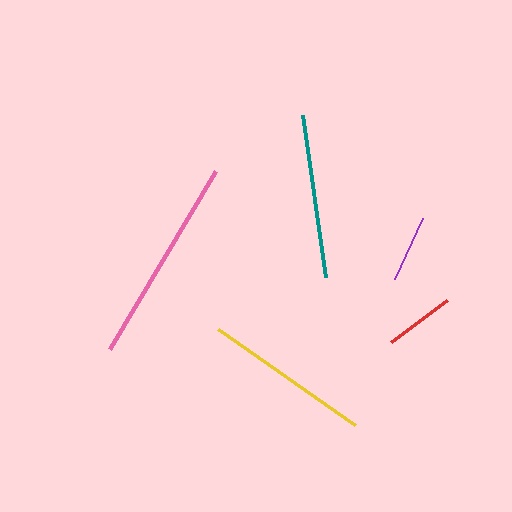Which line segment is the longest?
The pink line is the longest at approximately 207 pixels.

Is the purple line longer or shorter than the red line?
The red line is longer than the purple line.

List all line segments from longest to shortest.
From longest to shortest: pink, yellow, teal, red, purple.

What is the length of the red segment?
The red segment is approximately 70 pixels long.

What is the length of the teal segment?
The teal segment is approximately 164 pixels long.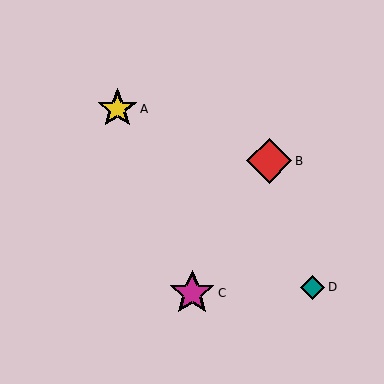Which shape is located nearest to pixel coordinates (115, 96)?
The yellow star (labeled A) at (117, 109) is nearest to that location.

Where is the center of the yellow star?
The center of the yellow star is at (117, 109).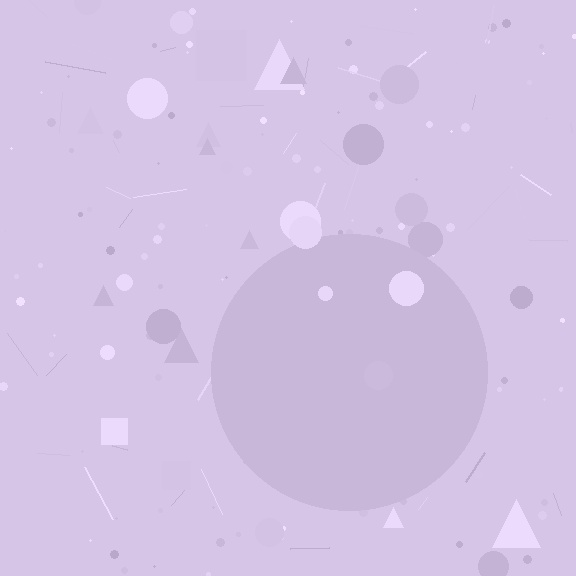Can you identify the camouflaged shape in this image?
The camouflaged shape is a circle.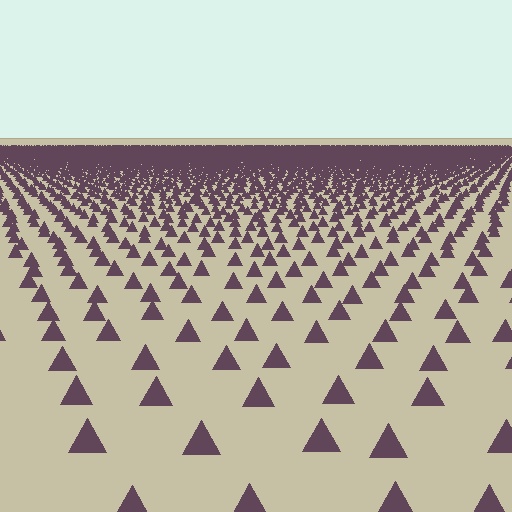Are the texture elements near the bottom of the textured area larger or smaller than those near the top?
Larger. Near the bottom, elements are closer to the viewer and appear at a bigger on-screen size.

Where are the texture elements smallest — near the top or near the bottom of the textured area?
Near the top.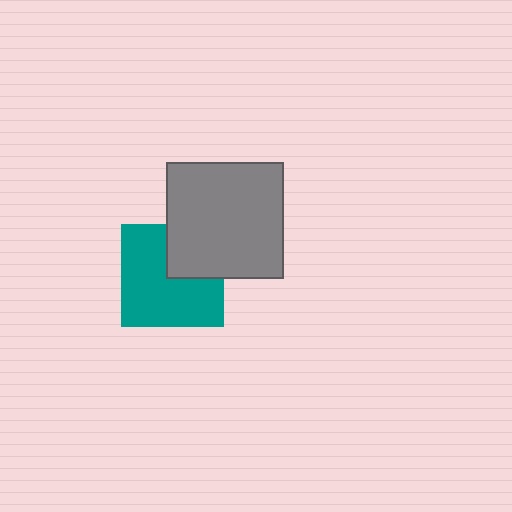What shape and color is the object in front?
The object in front is a gray square.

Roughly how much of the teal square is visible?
Most of it is visible (roughly 69%).